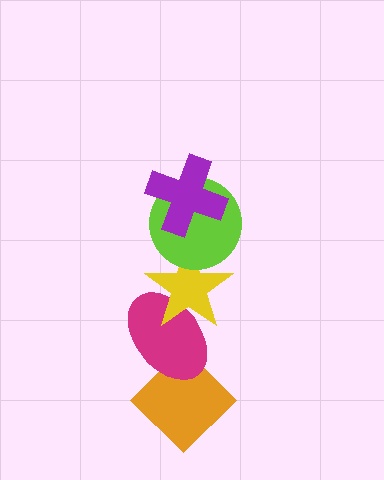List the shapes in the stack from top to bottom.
From top to bottom: the purple cross, the lime circle, the yellow star, the magenta ellipse, the orange diamond.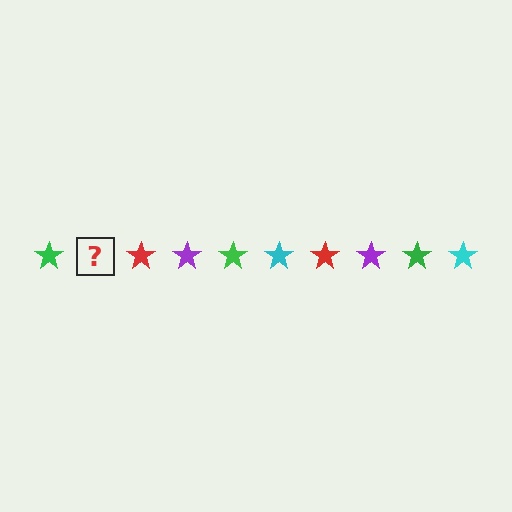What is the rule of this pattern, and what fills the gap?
The rule is that the pattern cycles through green, cyan, red, purple stars. The gap should be filled with a cyan star.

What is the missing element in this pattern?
The missing element is a cyan star.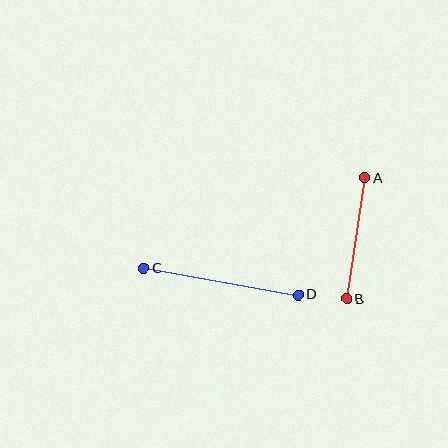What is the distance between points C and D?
The distance is approximately 157 pixels.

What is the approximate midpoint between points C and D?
The midpoint is at approximately (221, 281) pixels.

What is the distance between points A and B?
The distance is approximately 122 pixels.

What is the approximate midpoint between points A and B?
The midpoint is at approximately (356, 238) pixels.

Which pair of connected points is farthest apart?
Points C and D are farthest apart.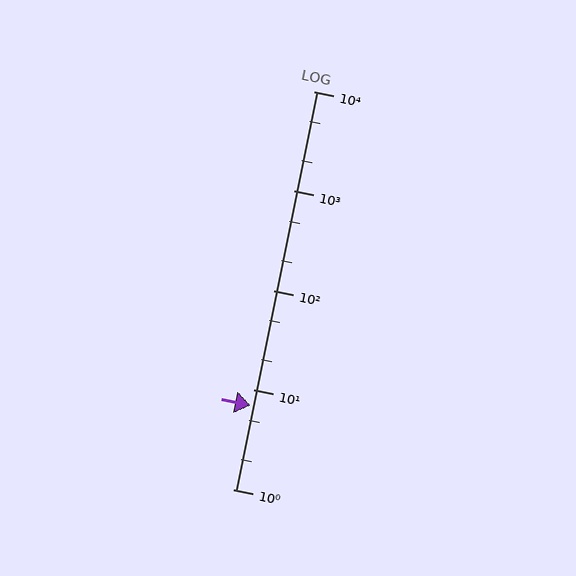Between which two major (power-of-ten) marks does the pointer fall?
The pointer is between 1 and 10.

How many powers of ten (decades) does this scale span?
The scale spans 4 decades, from 1 to 10000.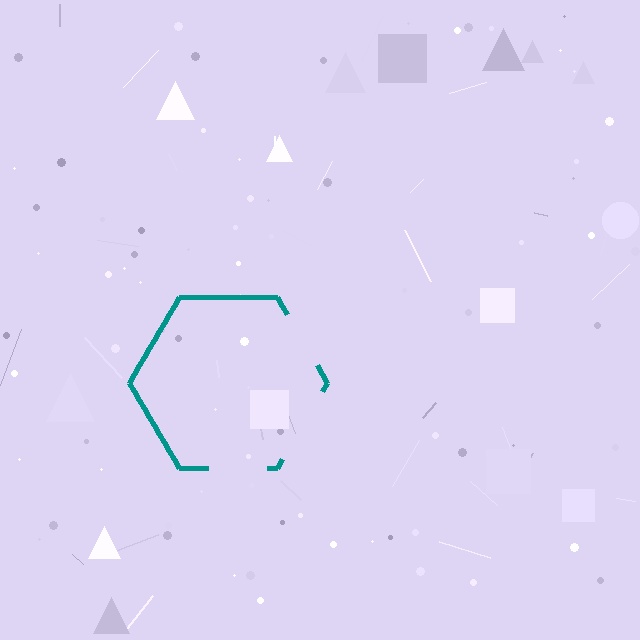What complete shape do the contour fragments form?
The contour fragments form a hexagon.